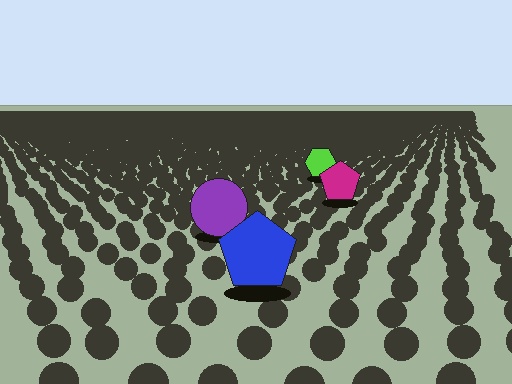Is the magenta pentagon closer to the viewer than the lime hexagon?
Yes. The magenta pentagon is closer — you can tell from the texture gradient: the ground texture is coarser near it.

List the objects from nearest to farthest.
From nearest to farthest: the blue pentagon, the purple circle, the magenta pentagon, the lime hexagon.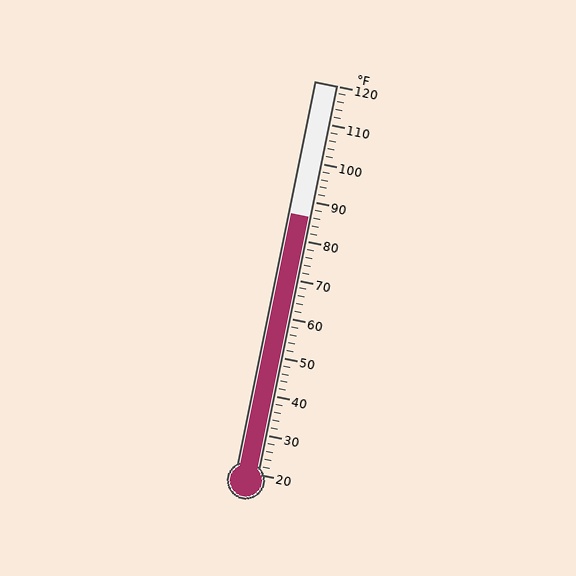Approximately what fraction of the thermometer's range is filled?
The thermometer is filled to approximately 65% of its range.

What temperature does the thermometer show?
The thermometer shows approximately 86°F.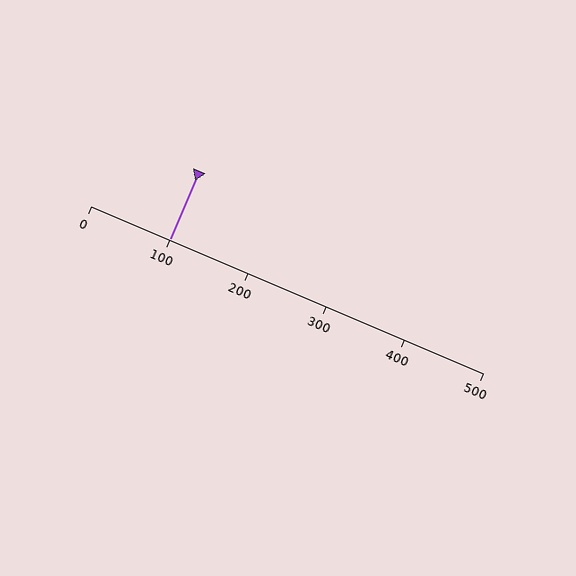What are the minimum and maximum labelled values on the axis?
The axis runs from 0 to 500.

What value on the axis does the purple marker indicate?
The marker indicates approximately 100.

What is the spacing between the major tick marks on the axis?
The major ticks are spaced 100 apart.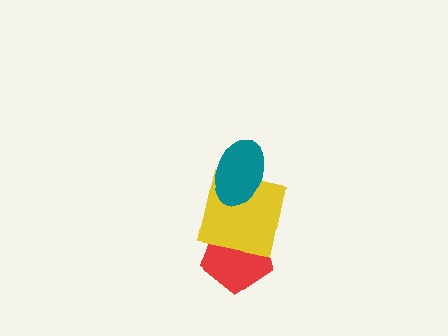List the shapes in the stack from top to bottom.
From top to bottom: the teal ellipse, the yellow square, the red pentagon.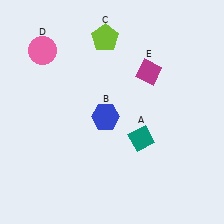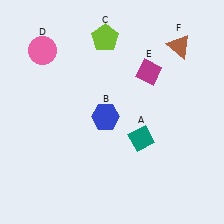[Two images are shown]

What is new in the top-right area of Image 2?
A brown triangle (F) was added in the top-right area of Image 2.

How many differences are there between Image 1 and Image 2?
There is 1 difference between the two images.